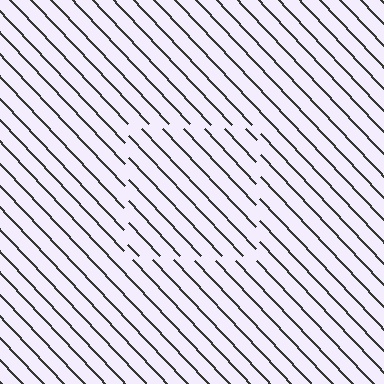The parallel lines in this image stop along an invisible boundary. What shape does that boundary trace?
An illusory square. The interior of the shape contains the same grating, shifted by half a period — the contour is defined by the phase discontinuity where line-ends from the inner and outer gratings abut.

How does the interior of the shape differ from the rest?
The interior of the shape contains the same grating, shifted by half a period — the contour is defined by the phase discontinuity where line-ends from the inner and outer gratings abut.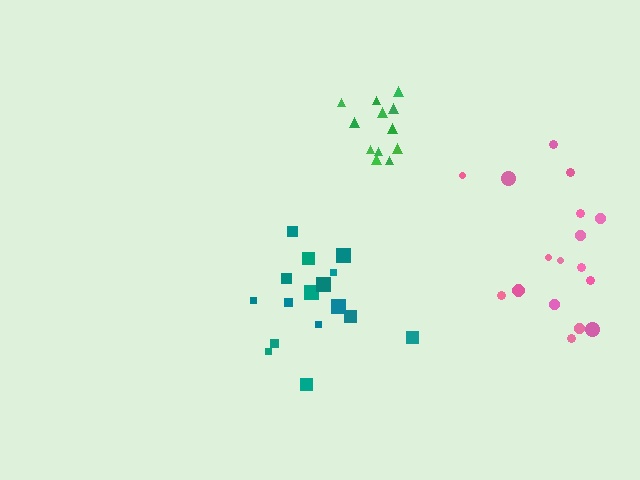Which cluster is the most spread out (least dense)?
Pink.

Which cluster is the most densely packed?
Green.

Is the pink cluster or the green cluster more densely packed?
Green.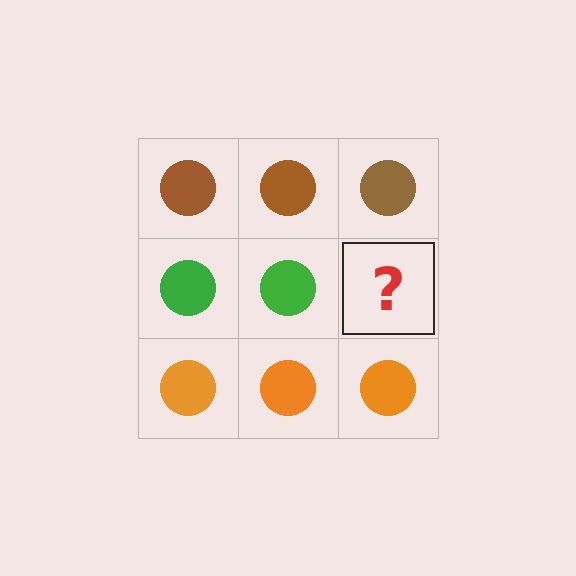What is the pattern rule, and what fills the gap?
The rule is that each row has a consistent color. The gap should be filled with a green circle.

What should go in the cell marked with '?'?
The missing cell should contain a green circle.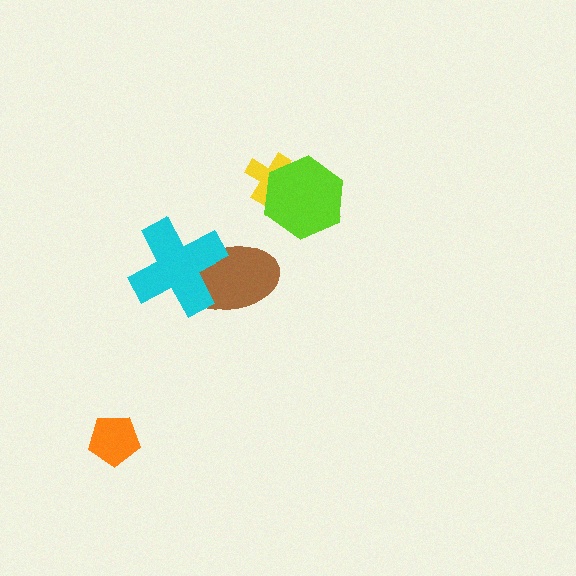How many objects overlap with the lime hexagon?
1 object overlaps with the lime hexagon.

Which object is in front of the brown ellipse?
The cyan cross is in front of the brown ellipse.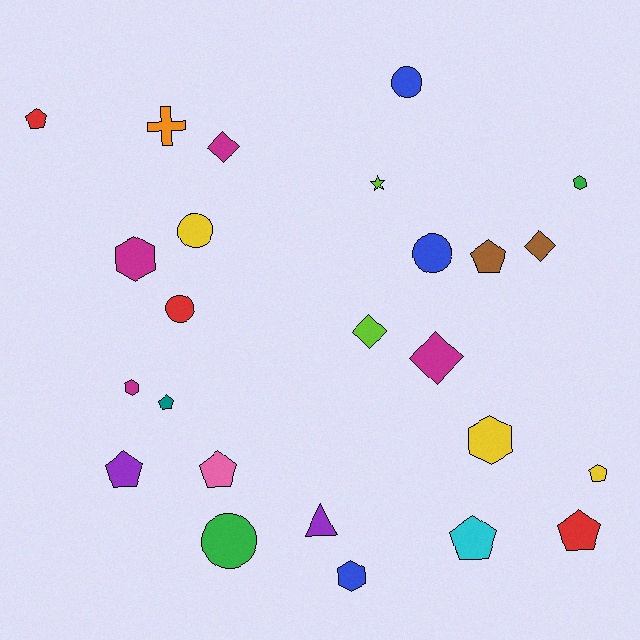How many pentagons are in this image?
There are 8 pentagons.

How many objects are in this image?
There are 25 objects.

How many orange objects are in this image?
There is 1 orange object.